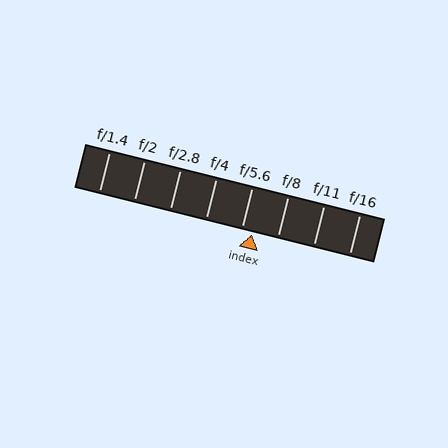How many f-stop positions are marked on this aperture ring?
There are 8 f-stop positions marked.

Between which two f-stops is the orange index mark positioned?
The index mark is between f/5.6 and f/8.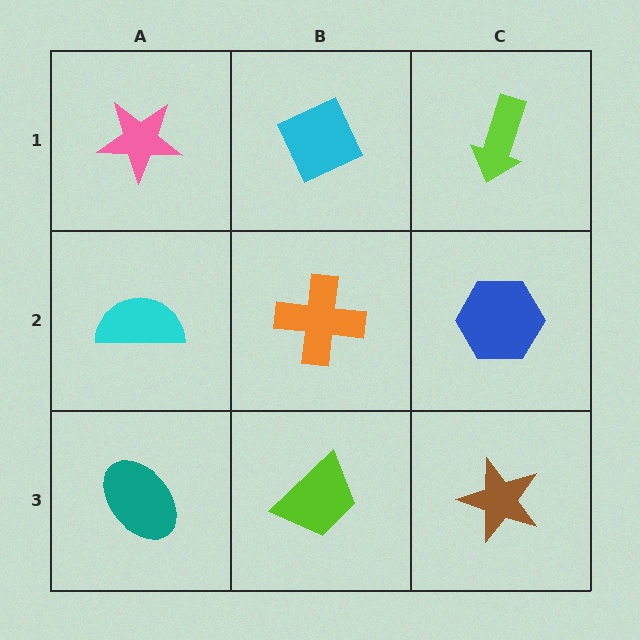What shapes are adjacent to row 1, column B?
An orange cross (row 2, column B), a pink star (row 1, column A), a lime arrow (row 1, column C).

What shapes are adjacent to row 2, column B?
A cyan diamond (row 1, column B), a lime trapezoid (row 3, column B), a cyan semicircle (row 2, column A), a blue hexagon (row 2, column C).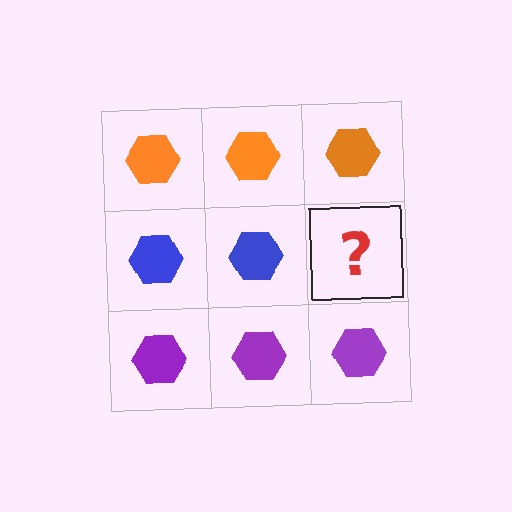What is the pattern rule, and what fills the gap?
The rule is that each row has a consistent color. The gap should be filled with a blue hexagon.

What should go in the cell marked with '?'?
The missing cell should contain a blue hexagon.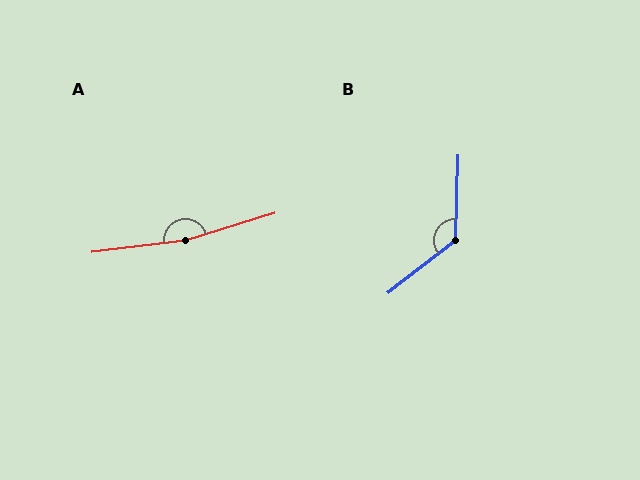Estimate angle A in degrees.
Approximately 170 degrees.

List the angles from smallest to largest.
B (130°), A (170°).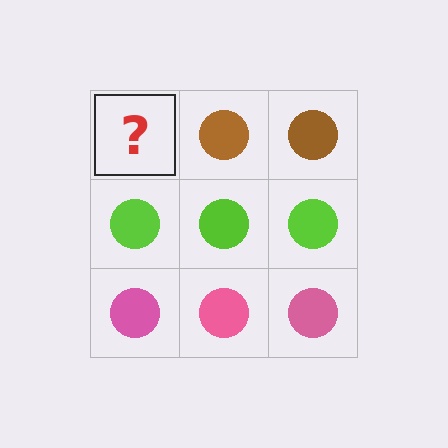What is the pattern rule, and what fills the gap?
The rule is that each row has a consistent color. The gap should be filled with a brown circle.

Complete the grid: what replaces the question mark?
The question mark should be replaced with a brown circle.